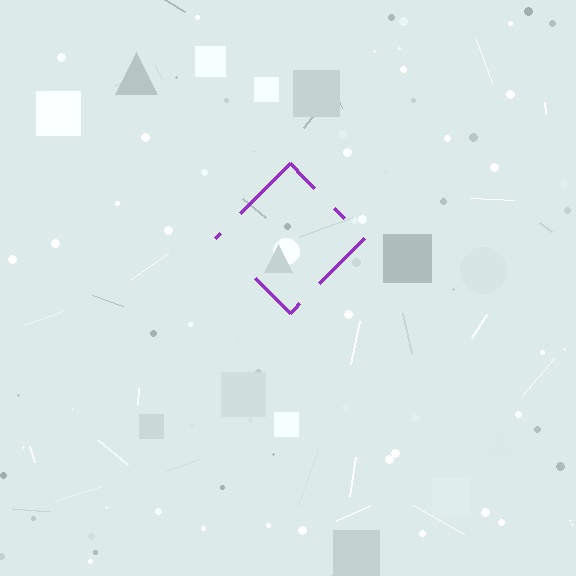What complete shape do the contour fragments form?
The contour fragments form a diamond.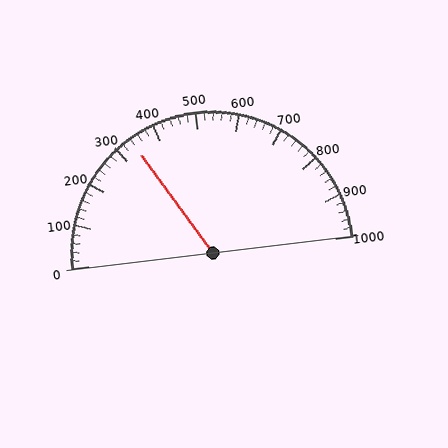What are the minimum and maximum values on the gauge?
The gauge ranges from 0 to 1000.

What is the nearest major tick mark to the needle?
The nearest major tick mark is 300.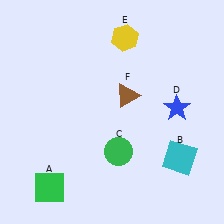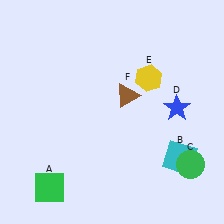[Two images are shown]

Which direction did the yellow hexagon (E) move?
The yellow hexagon (E) moved down.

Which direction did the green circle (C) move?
The green circle (C) moved right.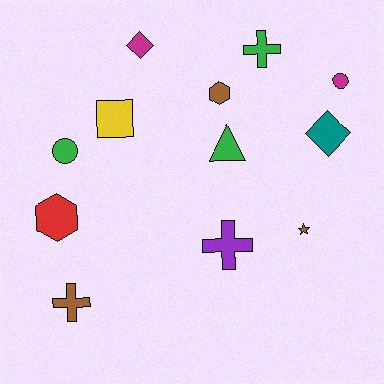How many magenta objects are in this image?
There are 2 magenta objects.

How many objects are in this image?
There are 12 objects.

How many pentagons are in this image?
There are no pentagons.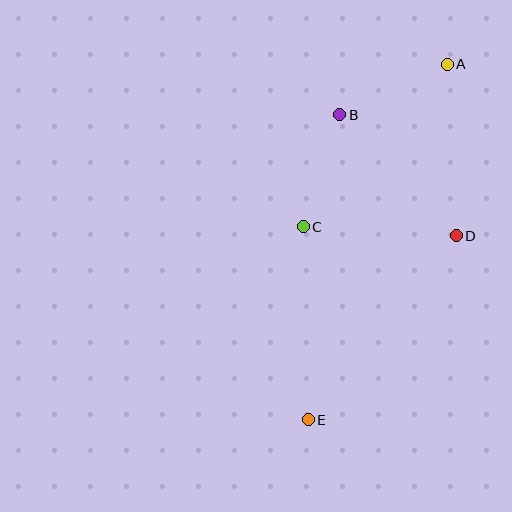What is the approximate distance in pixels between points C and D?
The distance between C and D is approximately 153 pixels.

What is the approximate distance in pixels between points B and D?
The distance between B and D is approximately 168 pixels.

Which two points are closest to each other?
Points B and C are closest to each other.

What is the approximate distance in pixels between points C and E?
The distance between C and E is approximately 193 pixels.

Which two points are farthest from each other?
Points A and E are farthest from each other.